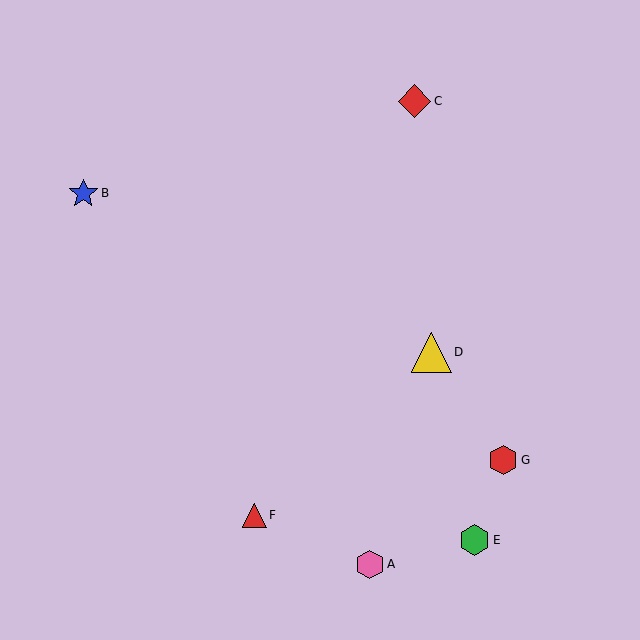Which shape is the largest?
The yellow triangle (labeled D) is the largest.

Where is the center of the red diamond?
The center of the red diamond is at (414, 101).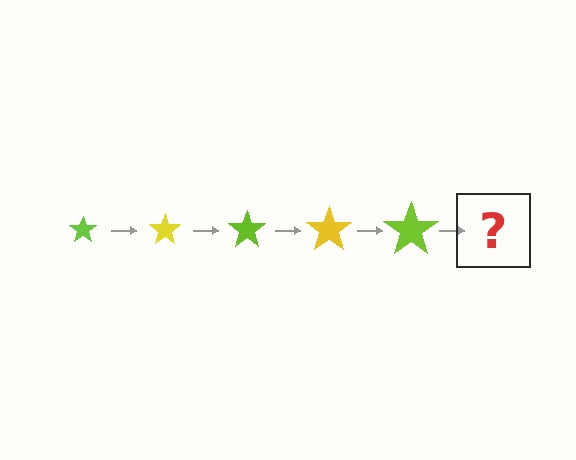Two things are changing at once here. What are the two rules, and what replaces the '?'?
The two rules are that the star grows larger each step and the color cycles through lime and yellow. The '?' should be a yellow star, larger than the previous one.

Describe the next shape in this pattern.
It should be a yellow star, larger than the previous one.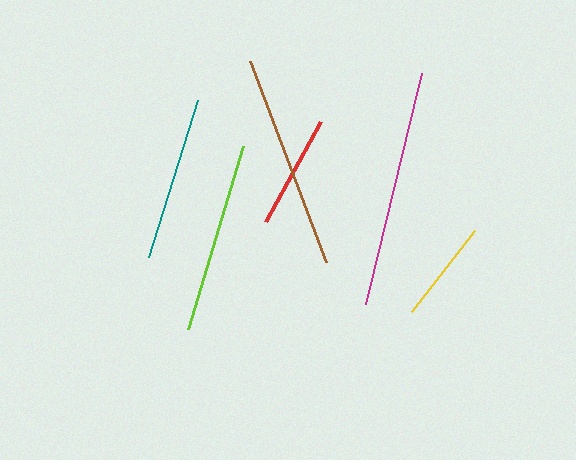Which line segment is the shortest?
The yellow line is the shortest at approximately 102 pixels.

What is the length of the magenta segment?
The magenta segment is approximately 238 pixels long.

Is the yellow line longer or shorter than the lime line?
The lime line is longer than the yellow line.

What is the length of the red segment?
The red segment is approximately 114 pixels long.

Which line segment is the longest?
The magenta line is the longest at approximately 238 pixels.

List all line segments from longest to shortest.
From longest to shortest: magenta, brown, lime, teal, red, yellow.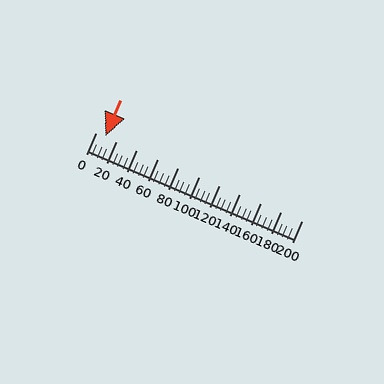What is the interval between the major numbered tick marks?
The major tick marks are spaced 20 units apart.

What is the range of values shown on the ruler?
The ruler shows values from 0 to 200.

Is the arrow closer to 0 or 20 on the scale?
The arrow is closer to 0.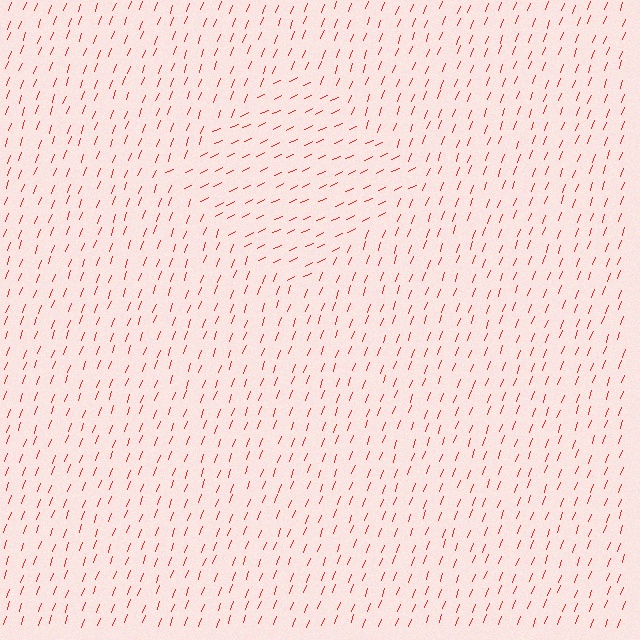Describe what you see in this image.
The image is filled with small red line segments. A diamond region in the image has lines oriented differently from the surrounding lines, creating a visible texture boundary.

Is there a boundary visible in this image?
Yes, there is a texture boundary formed by a change in line orientation.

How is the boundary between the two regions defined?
The boundary is defined purely by a change in line orientation (approximately 45 degrees difference). All lines are the same color and thickness.